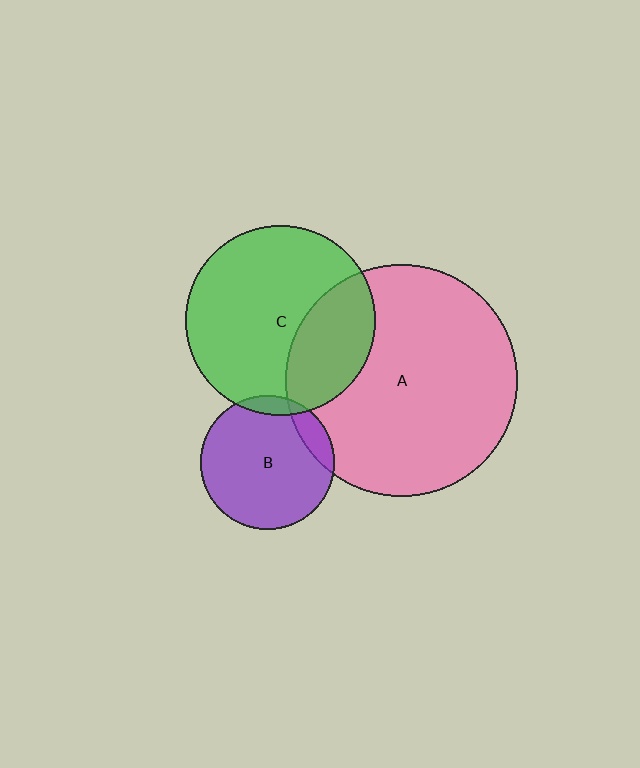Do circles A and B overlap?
Yes.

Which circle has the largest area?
Circle A (pink).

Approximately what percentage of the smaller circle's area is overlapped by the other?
Approximately 10%.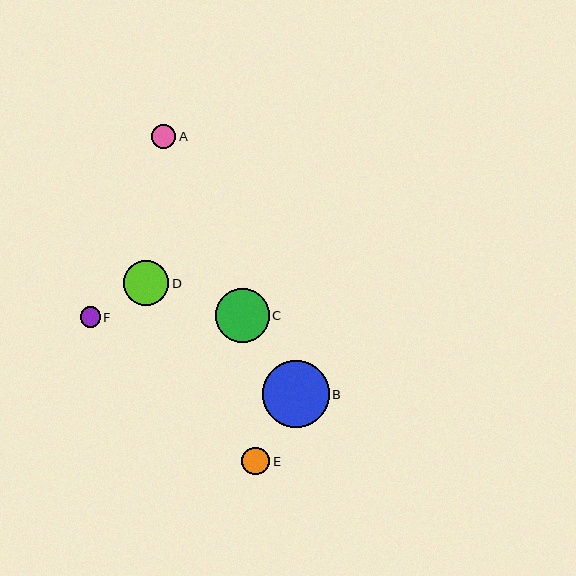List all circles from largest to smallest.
From largest to smallest: B, C, D, E, A, F.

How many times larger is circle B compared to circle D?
Circle B is approximately 1.5 times the size of circle D.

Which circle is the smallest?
Circle F is the smallest with a size of approximately 20 pixels.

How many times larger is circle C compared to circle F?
Circle C is approximately 2.6 times the size of circle F.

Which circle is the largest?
Circle B is the largest with a size of approximately 67 pixels.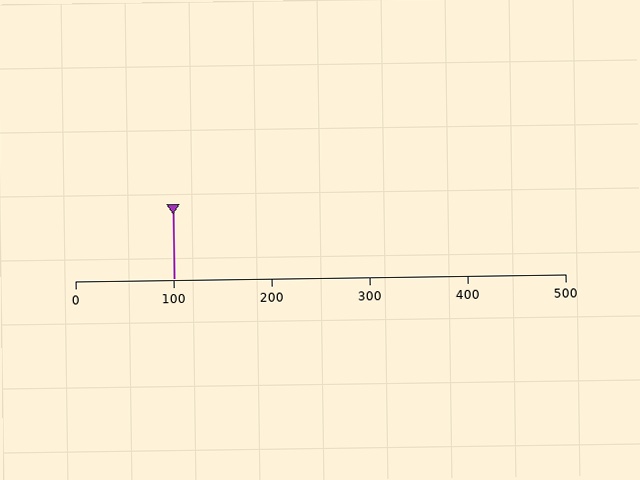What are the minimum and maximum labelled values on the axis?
The axis runs from 0 to 500.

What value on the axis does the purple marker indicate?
The marker indicates approximately 100.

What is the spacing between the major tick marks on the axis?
The major ticks are spaced 100 apart.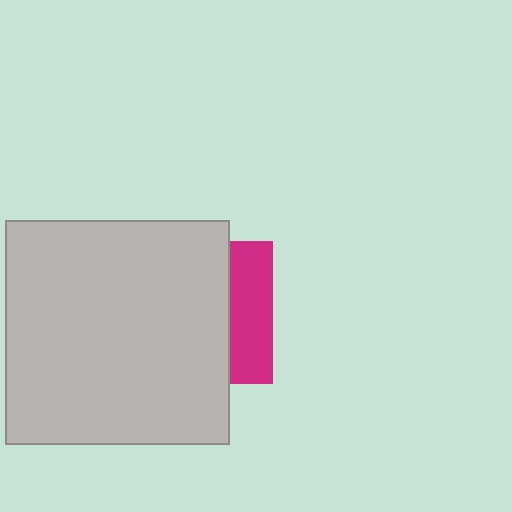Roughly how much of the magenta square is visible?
A small part of it is visible (roughly 31%).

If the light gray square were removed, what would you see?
You would see the complete magenta square.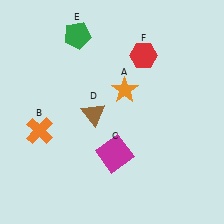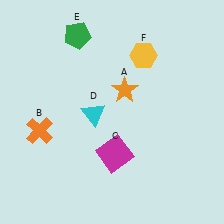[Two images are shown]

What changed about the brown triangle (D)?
In Image 1, D is brown. In Image 2, it changed to cyan.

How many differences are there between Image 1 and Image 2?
There are 2 differences between the two images.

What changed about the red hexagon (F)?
In Image 1, F is red. In Image 2, it changed to yellow.